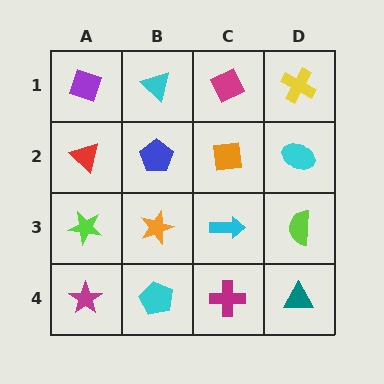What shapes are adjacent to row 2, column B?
A cyan triangle (row 1, column B), an orange star (row 3, column B), a red triangle (row 2, column A), an orange square (row 2, column C).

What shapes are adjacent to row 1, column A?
A red triangle (row 2, column A), a cyan triangle (row 1, column B).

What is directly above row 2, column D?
A yellow cross.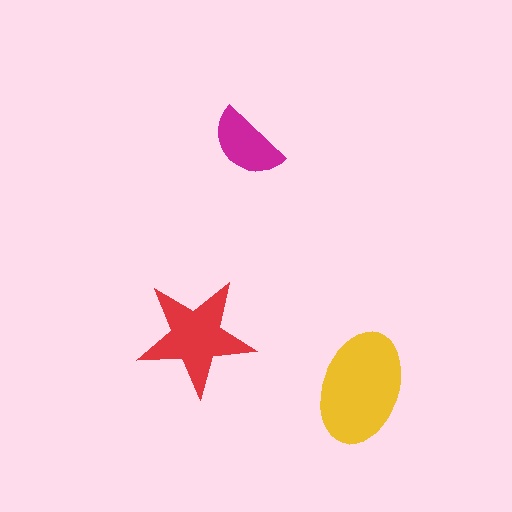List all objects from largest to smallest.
The yellow ellipse, the red star, the magenta semicircle.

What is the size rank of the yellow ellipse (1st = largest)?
1st.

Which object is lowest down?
The yellow ellipse is bottommost.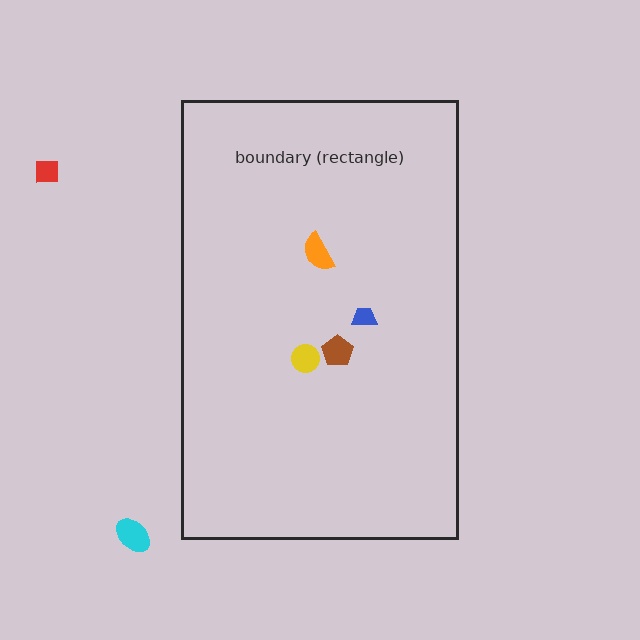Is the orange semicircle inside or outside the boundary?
Inside.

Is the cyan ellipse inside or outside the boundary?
Outside.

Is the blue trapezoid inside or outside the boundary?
Inside.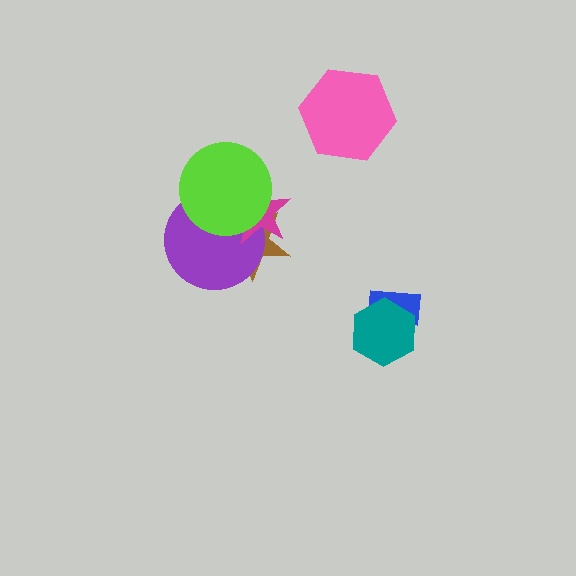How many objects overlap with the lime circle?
3 objects overlap with the lime circle.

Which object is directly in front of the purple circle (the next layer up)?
The magenta star is directly in front of the purple circle.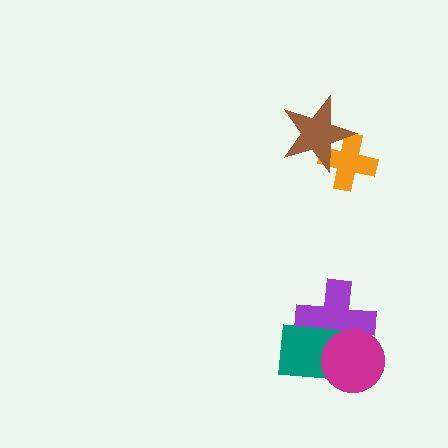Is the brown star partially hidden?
No, no other shape covers it.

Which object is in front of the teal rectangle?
The magenta circle is in front of the teal rectangle.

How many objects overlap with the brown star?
1 object overlaps with the brown star.